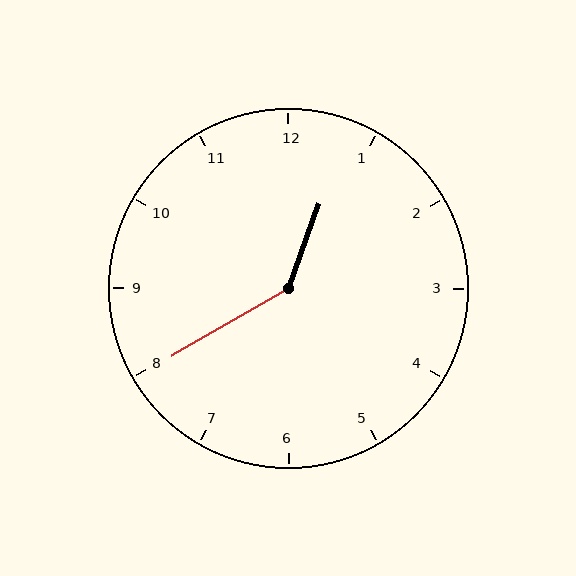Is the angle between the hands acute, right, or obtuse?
It is obtuse.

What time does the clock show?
12:40.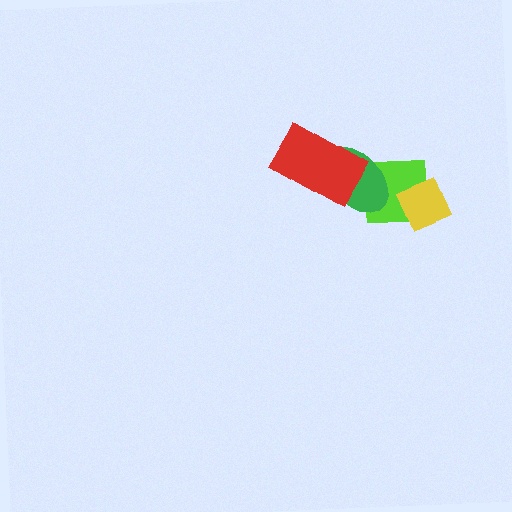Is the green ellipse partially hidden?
Yes, it is partially covered by another shape.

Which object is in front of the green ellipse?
The red rectangle is in front of the green ellipse.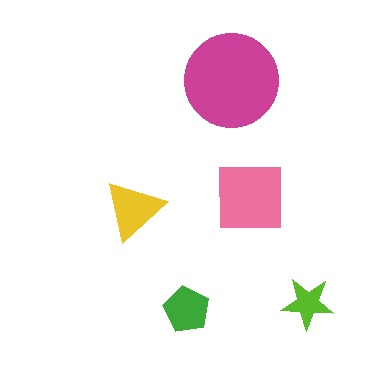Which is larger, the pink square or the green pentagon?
The pink square.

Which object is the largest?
The magenta circle.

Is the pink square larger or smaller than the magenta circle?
Smaller.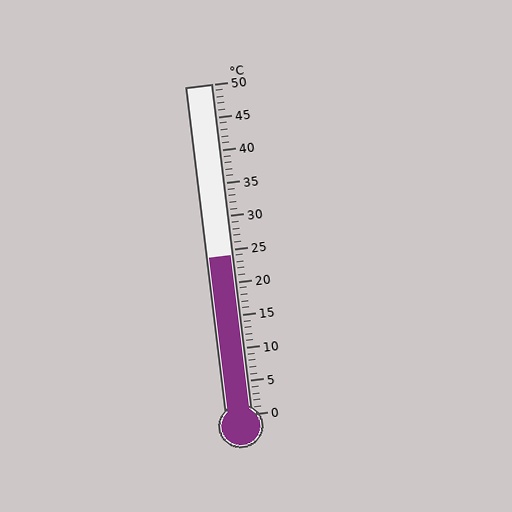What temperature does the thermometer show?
The thermometer shows approximately 24°C.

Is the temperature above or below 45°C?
The temperature is below 45°C.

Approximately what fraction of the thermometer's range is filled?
The thermometer is filled to approximately 50% of its range.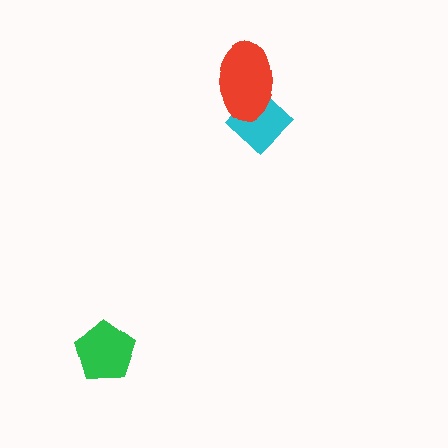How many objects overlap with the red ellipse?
1 object overlaps with the red ellipse.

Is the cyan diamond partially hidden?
Yes, it is partially covered by another shape.